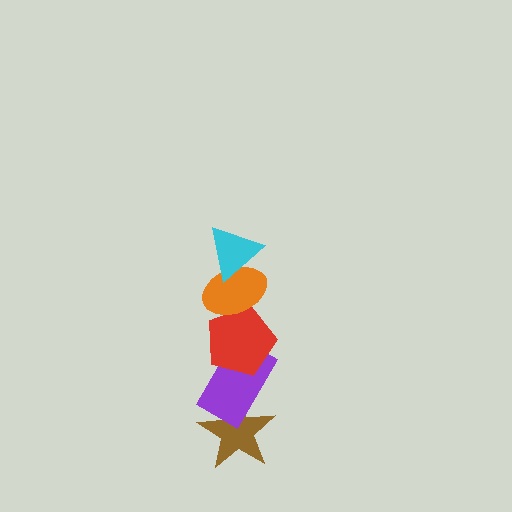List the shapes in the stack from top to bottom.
From top to bottom: the cyan triangle, the orange ellipse, the red pentagon, the purple rectangle, the brown star.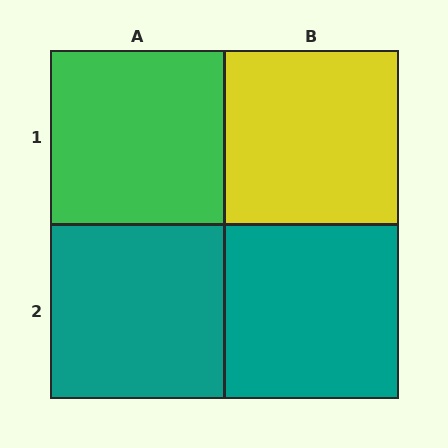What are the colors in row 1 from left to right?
Green, yellow.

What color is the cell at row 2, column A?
Teal.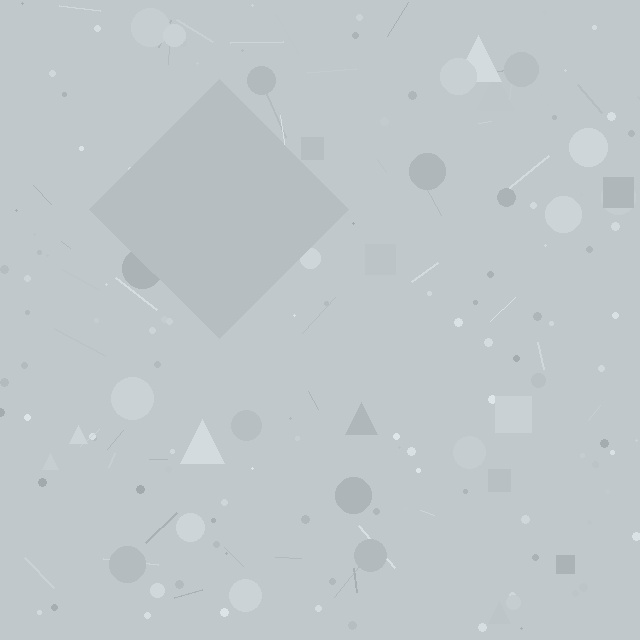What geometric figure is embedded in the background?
A diamond is embedded in the background.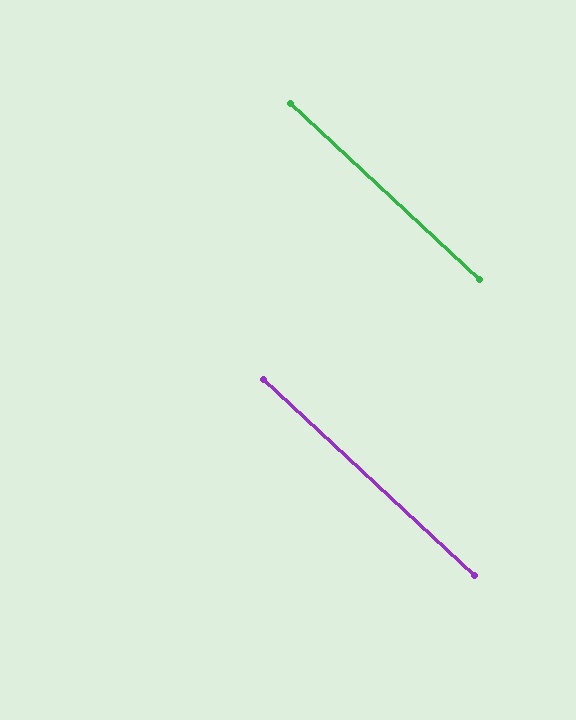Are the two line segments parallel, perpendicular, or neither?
Parallel — their directions differ by only 0.1°.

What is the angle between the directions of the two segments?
Approximately 0 degrees.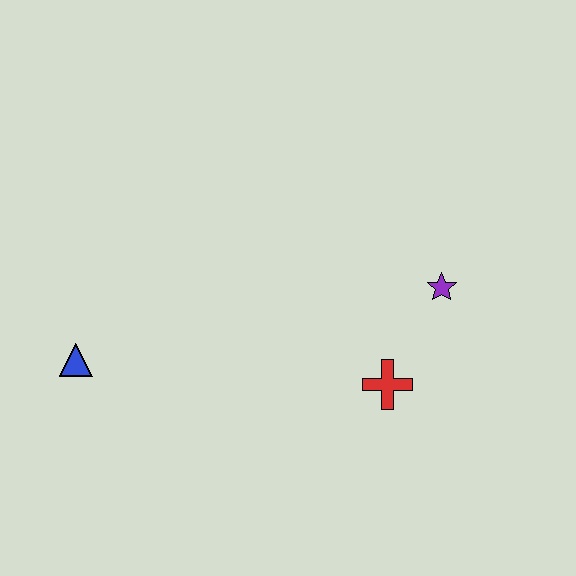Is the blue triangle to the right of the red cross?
No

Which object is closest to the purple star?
The red cross is closest to the purple star.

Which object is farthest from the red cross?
The blue triangle is farthest from the red cross.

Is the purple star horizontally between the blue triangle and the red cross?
No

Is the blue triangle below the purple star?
Yes